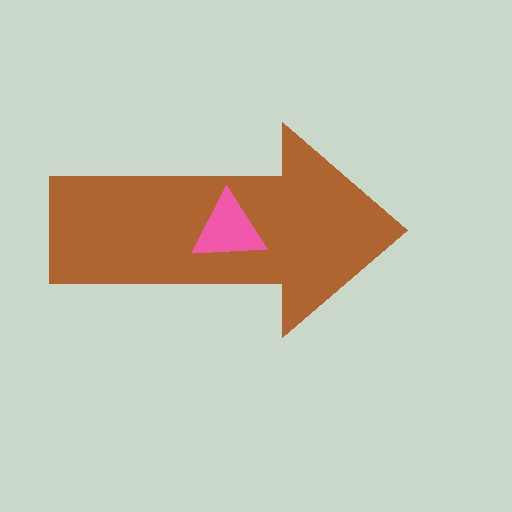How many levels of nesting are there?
2.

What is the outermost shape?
The brown arrow.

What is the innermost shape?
The pink triangle.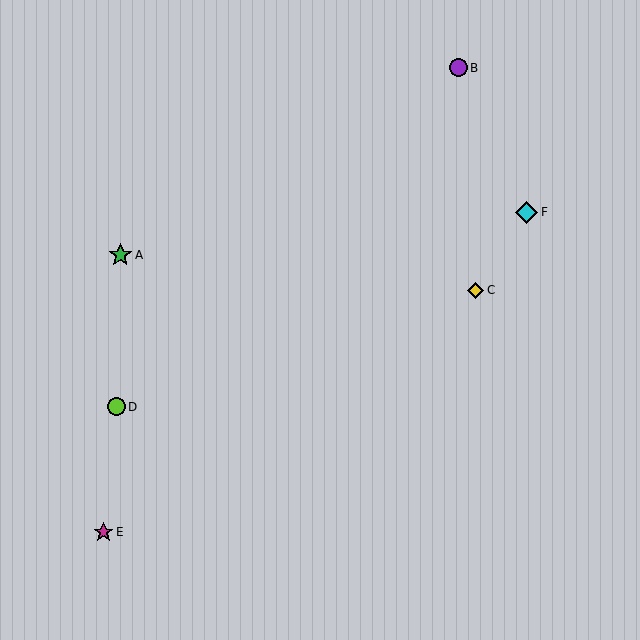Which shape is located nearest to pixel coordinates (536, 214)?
The cyan diamond (labeled F) at (527, 212) is nearest to that location.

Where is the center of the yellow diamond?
The center of the yellow diamond is at (476, 290).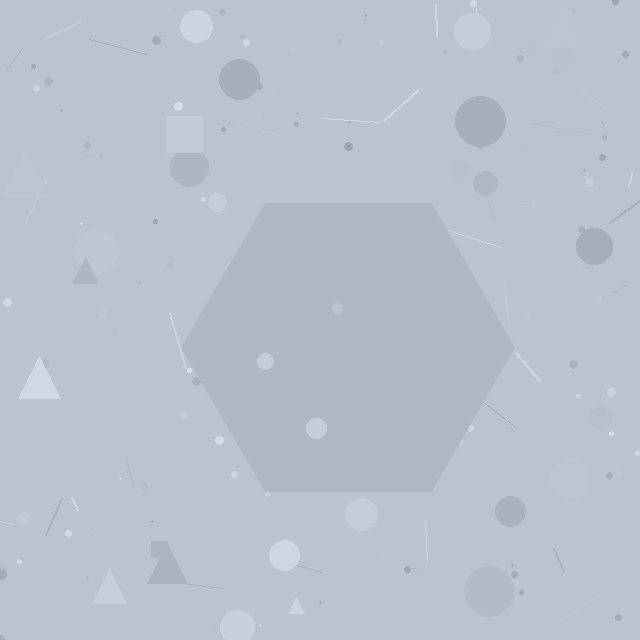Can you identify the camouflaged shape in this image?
The camouflaged shape is a hexagon.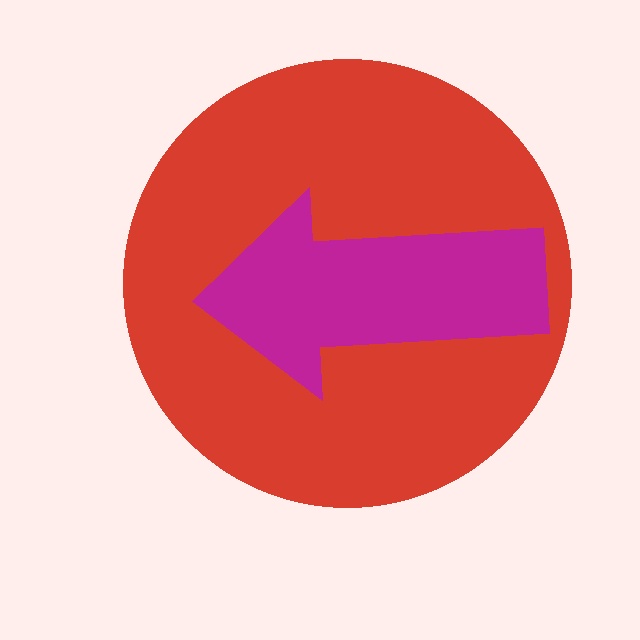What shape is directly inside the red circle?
The magenta arrow.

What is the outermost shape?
The red circle.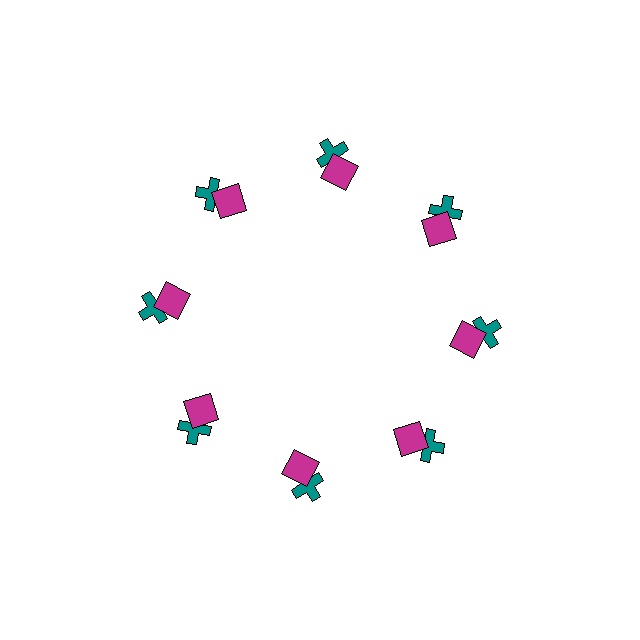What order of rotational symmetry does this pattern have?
This pattern has 8-fold rotational symmetry.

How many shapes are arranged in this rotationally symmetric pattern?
There are 16 shapes, arranged in 8 groups of 2.